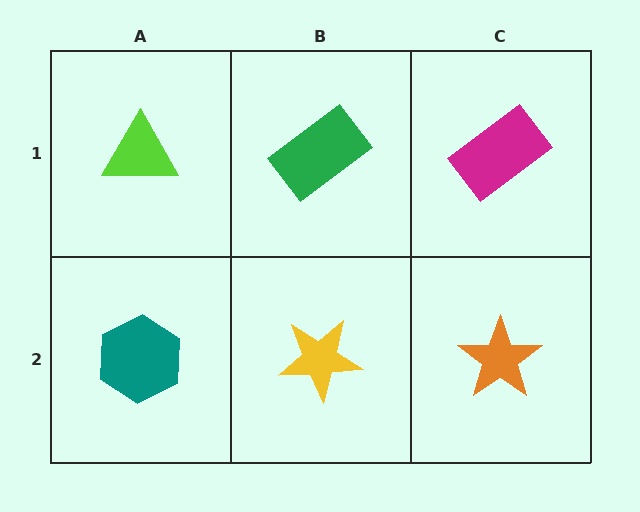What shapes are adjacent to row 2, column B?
A green rectangle (row 1, column B), a teal hexagon (row 2, column A), an orange star (row 2, column C).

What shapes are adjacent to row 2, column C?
A magenta rectangle (row 1, column C), a yellow star (row 2, column B).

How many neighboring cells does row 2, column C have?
2.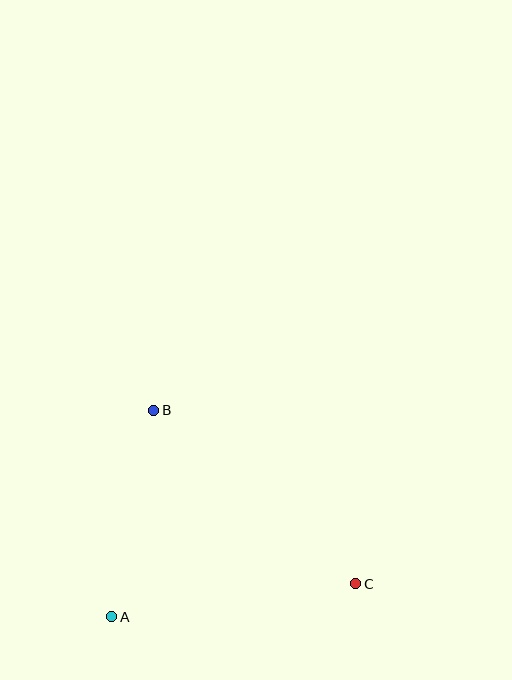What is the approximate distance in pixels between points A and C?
The distance between A and C is approximately 246 pixels.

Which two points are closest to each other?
Points A and B are closest to each other.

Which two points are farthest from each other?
Points B and C are farthest from each other.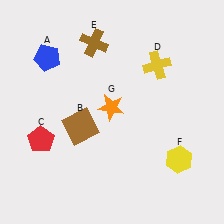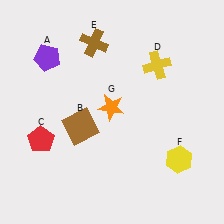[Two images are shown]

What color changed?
The pentagon (A) changed from blue in Image 1 to purple in Image 2.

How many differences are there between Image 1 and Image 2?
There is 1 difference between the two images.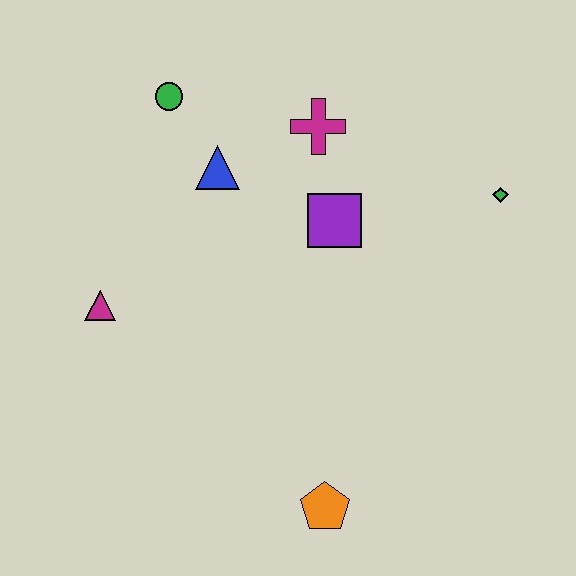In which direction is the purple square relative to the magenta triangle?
The purple square is to the right of the magenta triangle.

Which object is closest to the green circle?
The blue triangle is closest to the green circle.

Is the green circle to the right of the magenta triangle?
Yes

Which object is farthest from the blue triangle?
The orange pentagon is farthest from the blue triangle.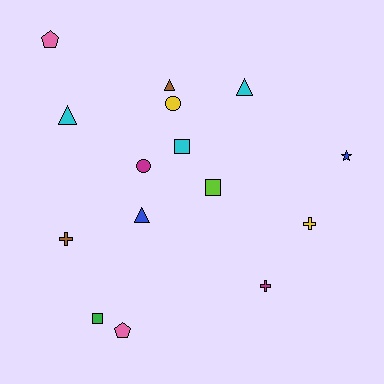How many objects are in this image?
There are 15 objects.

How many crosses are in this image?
There are 3 crosses.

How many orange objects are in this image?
There are no orange objects.